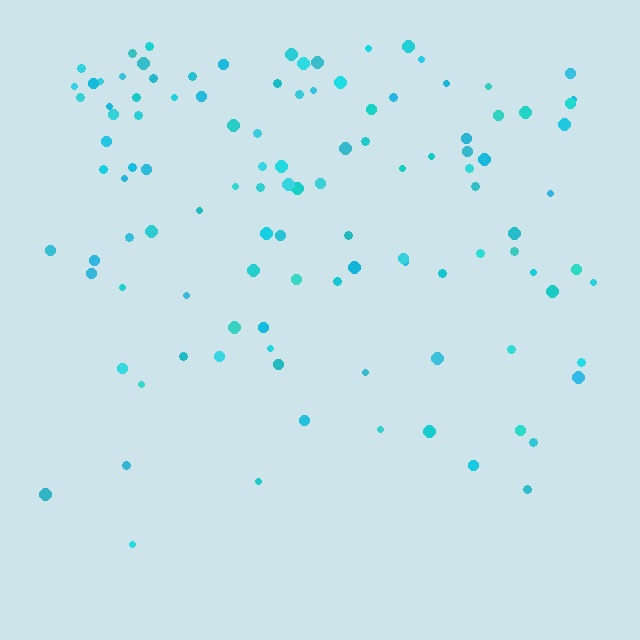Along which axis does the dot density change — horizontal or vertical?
Vertical.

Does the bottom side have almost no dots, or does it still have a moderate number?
Still a moderate number, just noticeably fewer than the top.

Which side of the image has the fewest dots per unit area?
The bottom.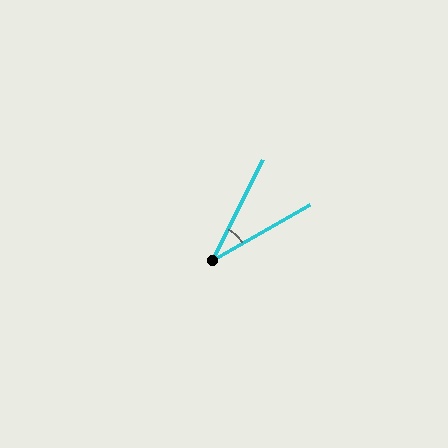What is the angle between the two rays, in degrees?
Approximately 33 degrees.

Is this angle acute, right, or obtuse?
It is acute.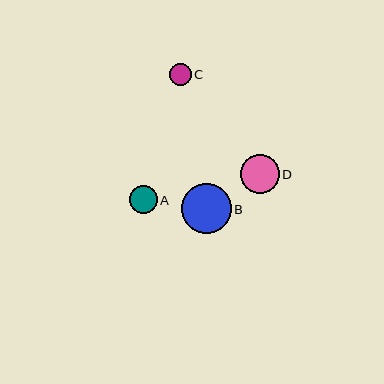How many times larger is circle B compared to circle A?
Circle B is approximately 1.8 times the size of circle A.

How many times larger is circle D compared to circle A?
Circle D is approximately 1.4 times the size of circle A.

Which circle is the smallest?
Circle C is the smallest with a size of approximately 22 pixels.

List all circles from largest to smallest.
From largest to smallest: B, D, A, C.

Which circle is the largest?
Circle B is the largest with a size of approximately 50 pixels.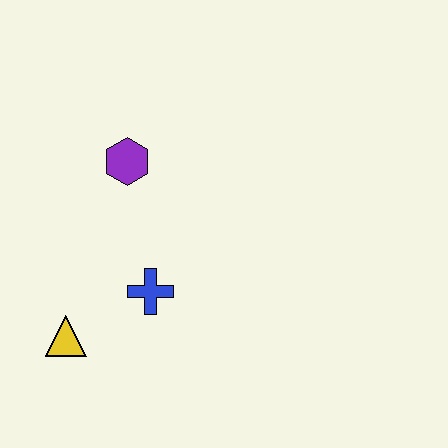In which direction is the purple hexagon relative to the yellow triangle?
The purple hexagon is above the yellow triangle.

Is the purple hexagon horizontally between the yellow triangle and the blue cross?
Yes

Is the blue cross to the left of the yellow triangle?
No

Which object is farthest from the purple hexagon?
The yellow triangle is farthest from the purple hexagon.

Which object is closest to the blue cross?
The yellow triangle is closest to the blue cross.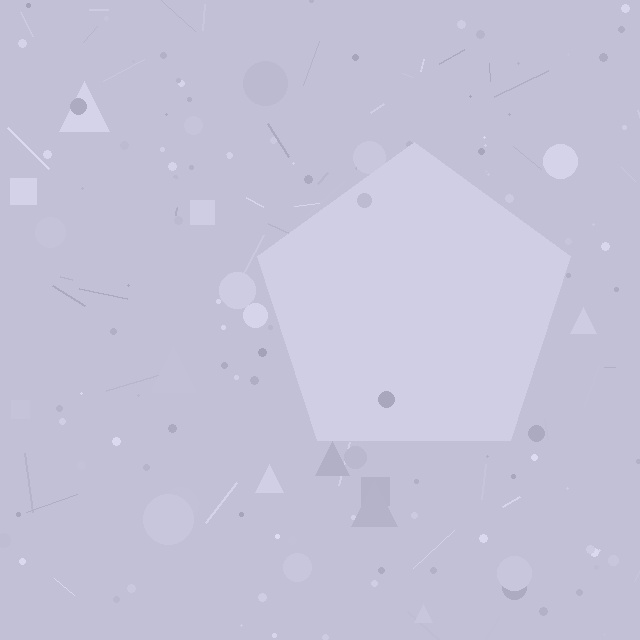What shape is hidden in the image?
A pentagon is hidden in the image.